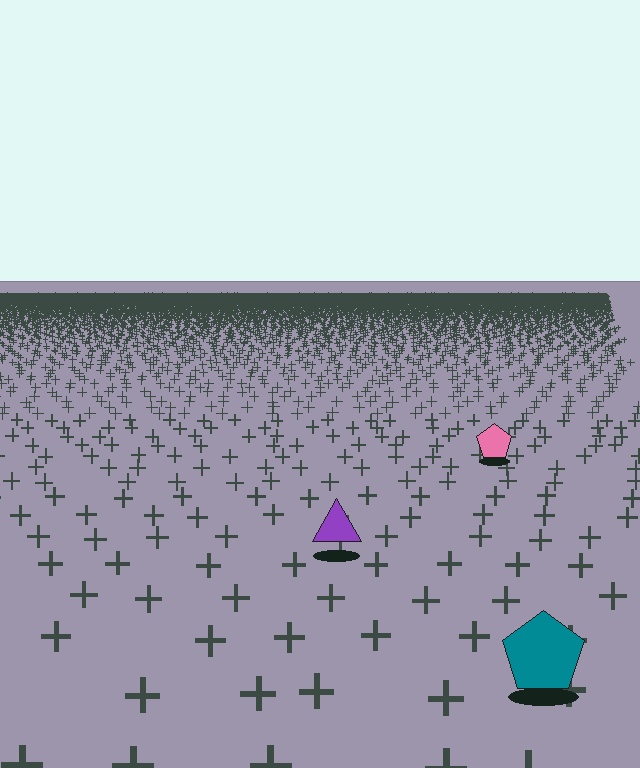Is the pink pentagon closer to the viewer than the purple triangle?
No. The purple triangle is closer — you can tell from the texture gradient: the ground texture is coarser near it.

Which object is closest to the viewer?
The teal pentagon is closest. The texture marks near it are larger and more spread out.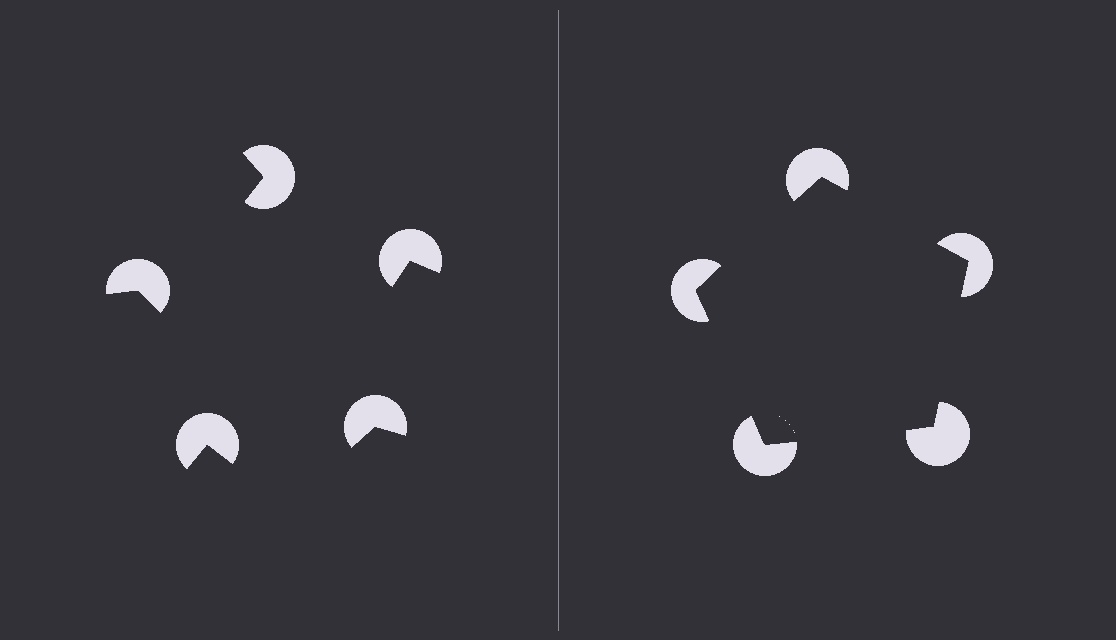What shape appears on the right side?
An illusory pentagon.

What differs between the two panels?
The pac-man discs are positioned identically on both sides; only the wedge orientations differ. On the right they align to a pentagon; on the left they are misaligned.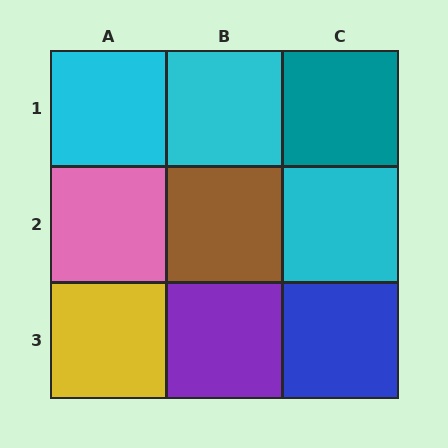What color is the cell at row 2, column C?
Cyan.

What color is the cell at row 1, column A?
Cyan.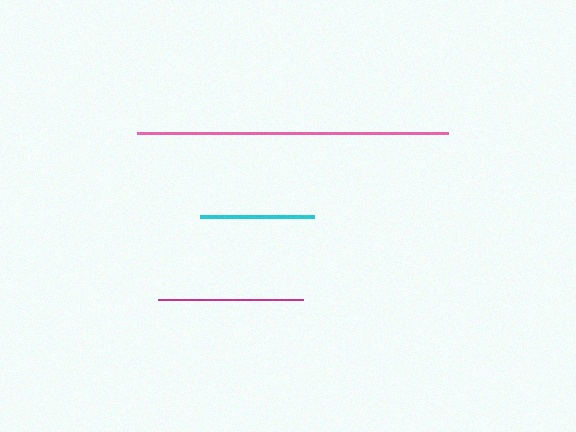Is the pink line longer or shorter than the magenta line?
The pink line is longer than the magenta line.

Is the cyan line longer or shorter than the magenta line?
The magenta line is longer than the cyan line.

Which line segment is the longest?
The pink line is the longest at approximately 310 pixels.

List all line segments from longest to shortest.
From longest to shortest: pink, magenta, cyan.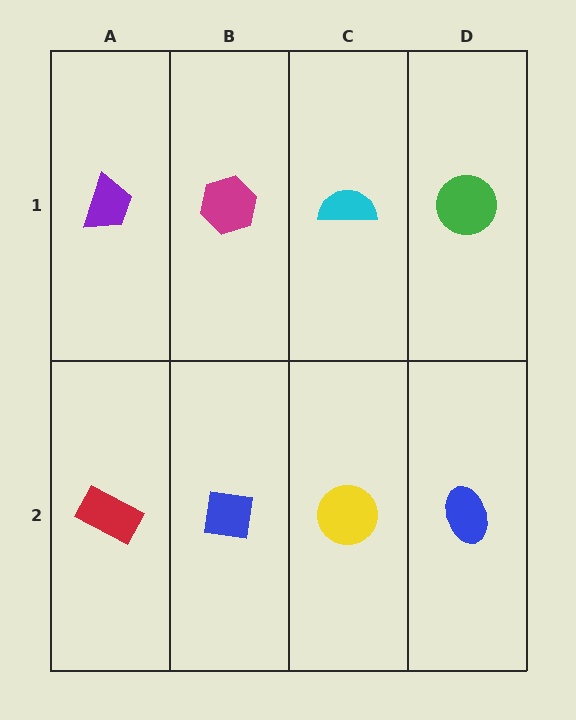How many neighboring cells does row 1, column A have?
2.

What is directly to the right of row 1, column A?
A magenta hexagon.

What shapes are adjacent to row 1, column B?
A blue square (row 2, column B), a purple trapezoid (row 1, column A), a cyan semicircle (row 1, column C).